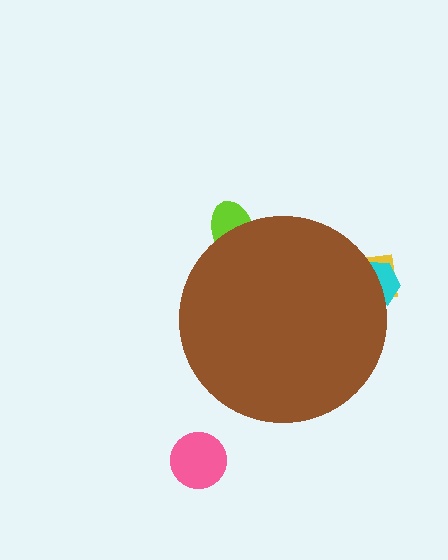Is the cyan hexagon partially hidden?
Yes, the cyan hexagon is partially hidden behind the brown circle.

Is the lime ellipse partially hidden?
Yes, the lime ellipse is partially hidden behind the brown circle.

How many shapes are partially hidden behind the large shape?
3 shapes are partially hidden.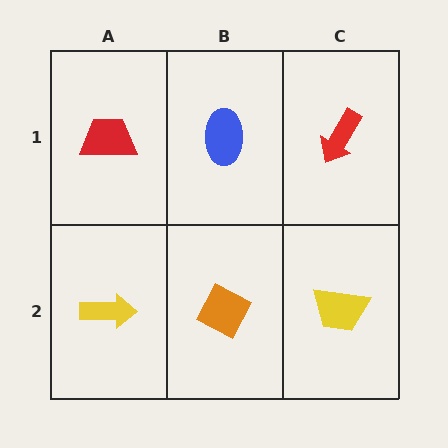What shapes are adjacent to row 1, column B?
An orange diamond (row 2, column B), a red trapezoid (row 1, column A), a red arrow (row 1, column C).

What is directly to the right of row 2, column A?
An orange diamond.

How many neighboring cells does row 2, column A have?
2.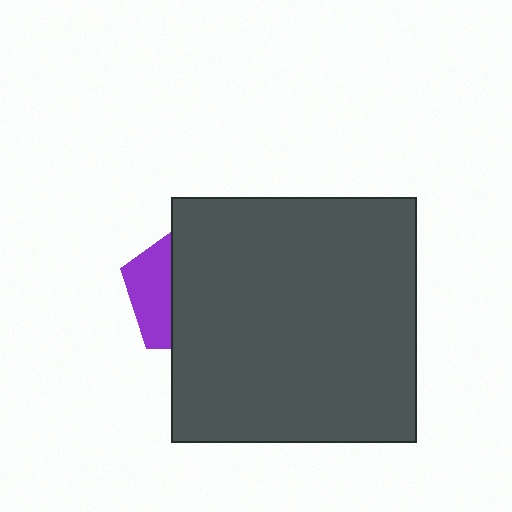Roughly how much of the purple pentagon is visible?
A small part of it is visible (roughly 33%).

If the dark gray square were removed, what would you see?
You would see the complete purple pentagon.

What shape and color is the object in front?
The object in front is a dark gray square.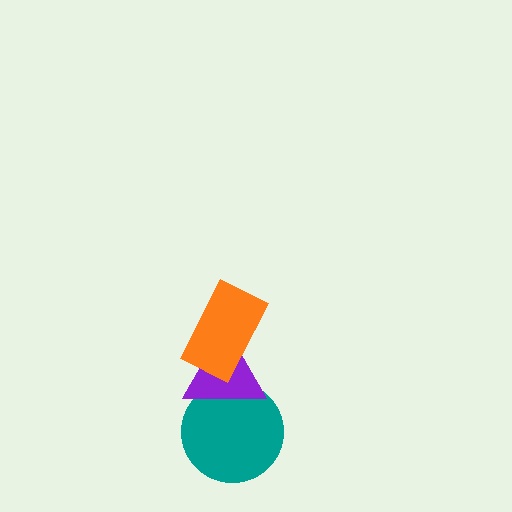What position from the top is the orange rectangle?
The orange rectangle is 1st from the top.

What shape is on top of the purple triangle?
The orange rectangle is on top of the purple triangle.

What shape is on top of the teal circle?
The purple triangle is on top of the teal circle.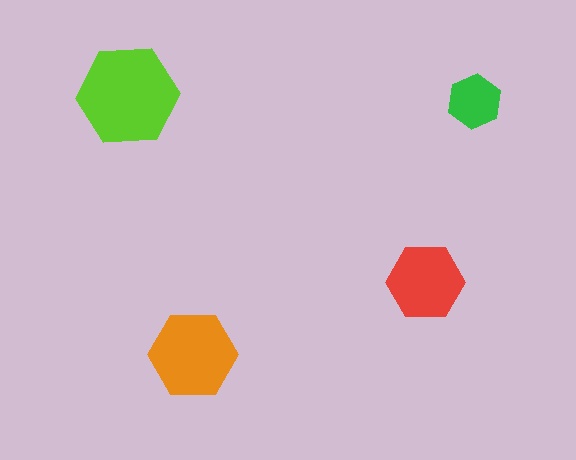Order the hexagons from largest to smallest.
the lime one, the orange one, the red one, the green one.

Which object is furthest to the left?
The lime hexagon is leftmost.